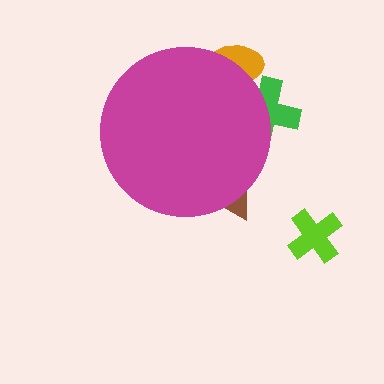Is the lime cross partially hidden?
No, the lime cross is fully visible.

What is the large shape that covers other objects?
A magenta circle.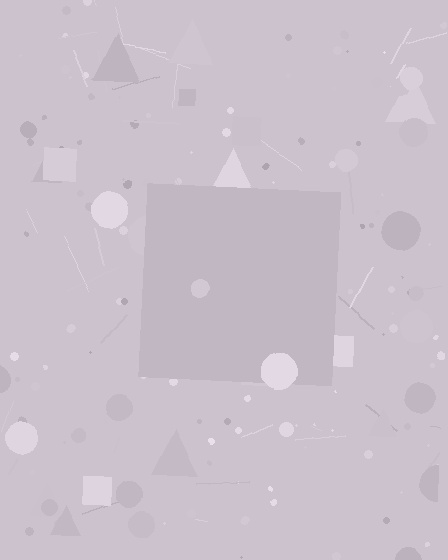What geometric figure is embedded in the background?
A square is embedded in the background.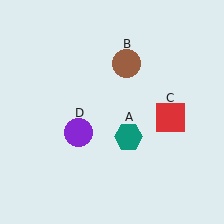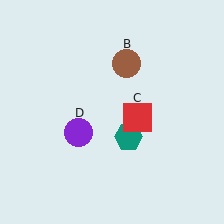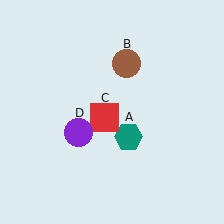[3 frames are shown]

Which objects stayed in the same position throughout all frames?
Teal hexagon (object A) and brown circle (object B) and purple circle (object D) remained stationary.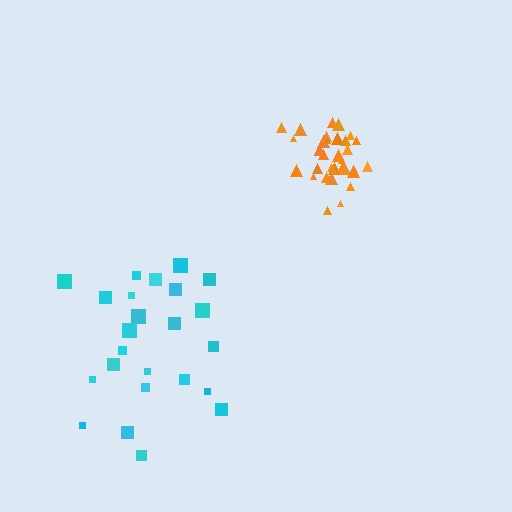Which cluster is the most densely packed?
Orange.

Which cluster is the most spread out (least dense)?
Cyan.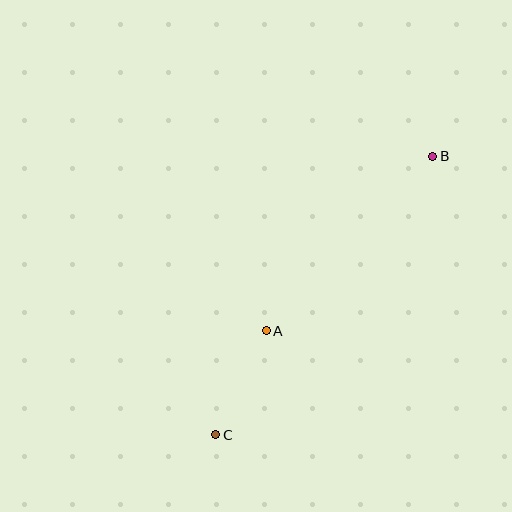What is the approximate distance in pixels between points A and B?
The distance between A and B is approximately 241 pixels.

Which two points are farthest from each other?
Points B and C are farthest from each other.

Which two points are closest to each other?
Points A and C are closest to each other.